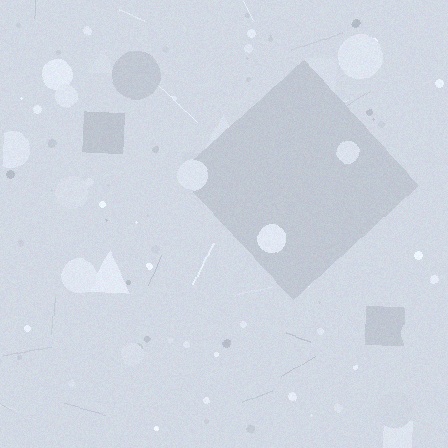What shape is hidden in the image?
A diamond is hidden in the image.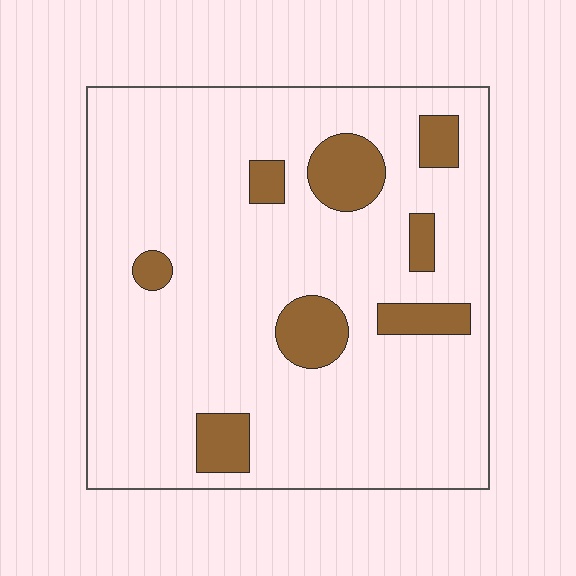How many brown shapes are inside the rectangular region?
8.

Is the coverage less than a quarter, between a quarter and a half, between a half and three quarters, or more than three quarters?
Less than a quarter.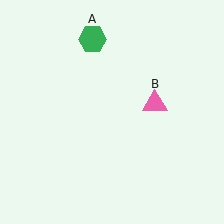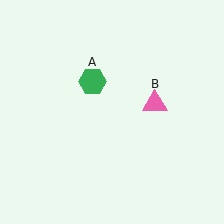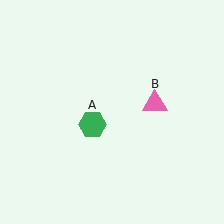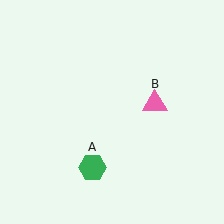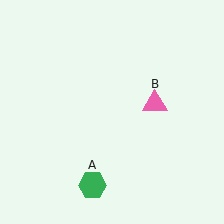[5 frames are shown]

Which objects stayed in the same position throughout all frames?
Pink triangle (object B) remained stationary.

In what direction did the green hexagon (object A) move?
The green hexagon (object A) moved down.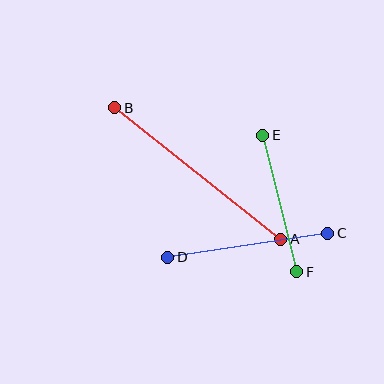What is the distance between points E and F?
The distance is approximately 140 pixels.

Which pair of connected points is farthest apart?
Points A and B are farthest apart.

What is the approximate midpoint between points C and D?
The midpoint is at approximately (248, 245) pixels.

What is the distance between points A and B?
The distance is approximately 212 pixels.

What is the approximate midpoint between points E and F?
The midpoint is at approximately (280, 204) pixels.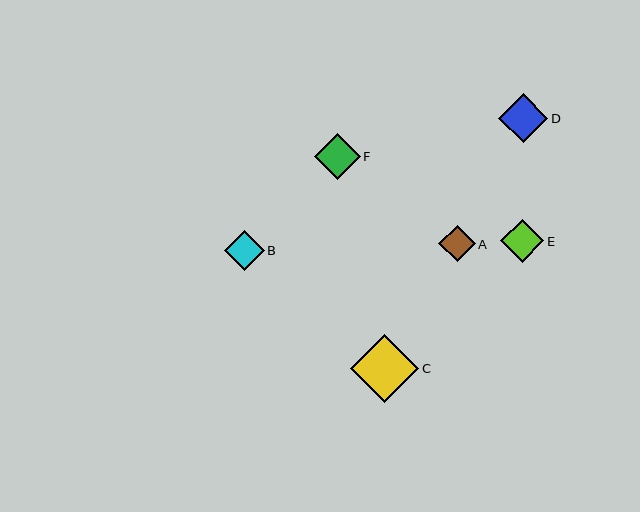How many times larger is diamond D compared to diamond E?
Diamond D is approximately 1.2 times the size of diamond E.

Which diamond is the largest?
Diamond C is the largest with a size of approximately 68 pixels.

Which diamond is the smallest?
Diamond A is the smallest with a size of approximately 36 pixels.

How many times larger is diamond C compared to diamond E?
Diamond C is approximately 1.6 times the size of diamond E.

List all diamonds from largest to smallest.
From largest to smallest: C, D, F, E, B, A.